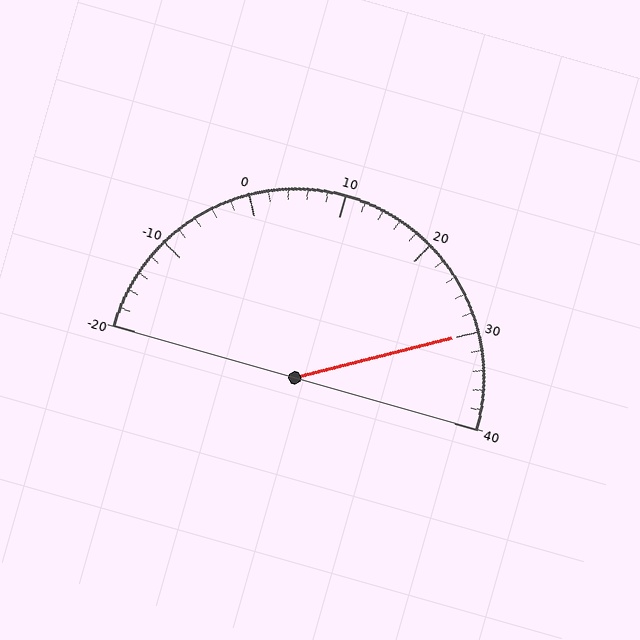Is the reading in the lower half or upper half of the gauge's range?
The reading is in the upper half of the range (-20 to 40).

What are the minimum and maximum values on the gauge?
The gauge ranges from -20 to 40.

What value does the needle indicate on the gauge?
The needle indicates approximately 30.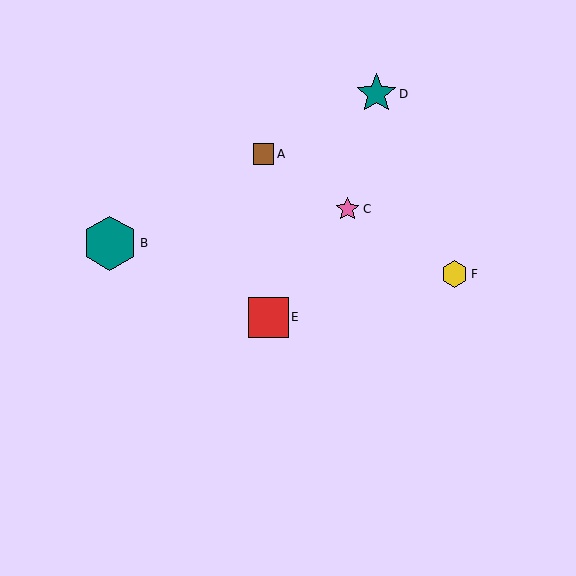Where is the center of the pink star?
The center of the pink star is at (348, 209).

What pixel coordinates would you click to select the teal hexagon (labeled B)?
Click at (110, 243) to select the teal hexagon B.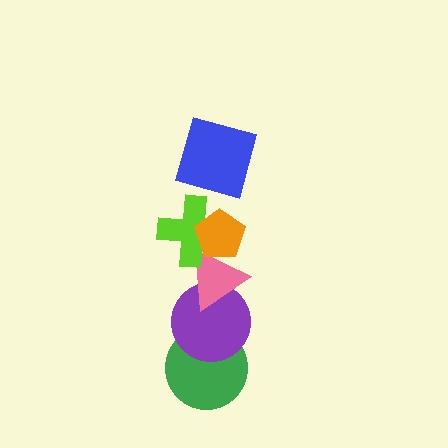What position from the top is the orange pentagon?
The orange pentagon is 2nd from the top.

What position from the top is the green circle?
The green circle is 6th from the top.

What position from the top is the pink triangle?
The pink triangle is 4th from the top.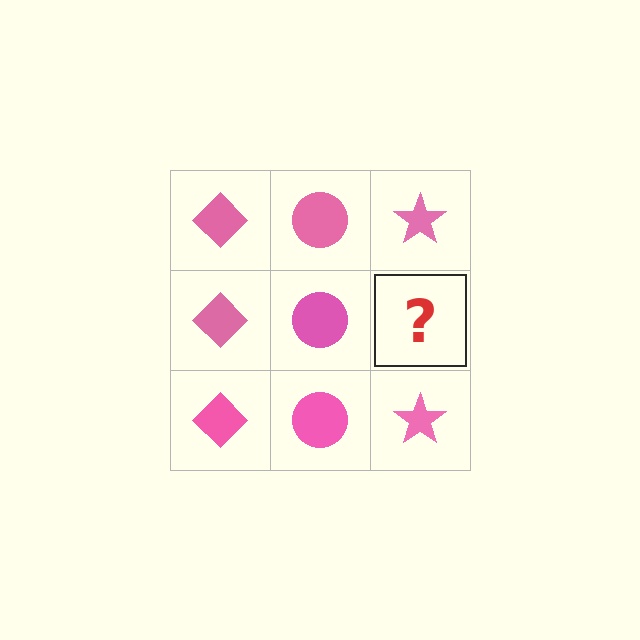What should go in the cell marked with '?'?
The missing cell should contain a pink star.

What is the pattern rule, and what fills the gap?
The rule is that each column has a consistent shape. The gap should be filled with a pink star.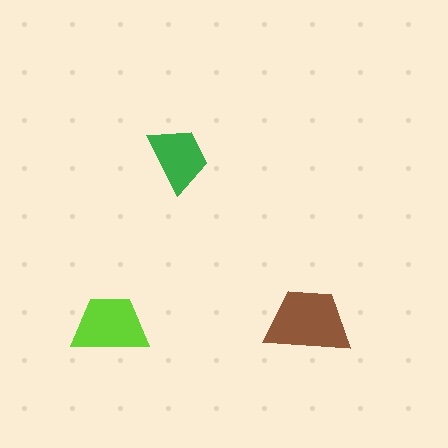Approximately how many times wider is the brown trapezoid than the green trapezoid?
About 1.5 times wider.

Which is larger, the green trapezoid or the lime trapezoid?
The lime one.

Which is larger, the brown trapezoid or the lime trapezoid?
The brown one.